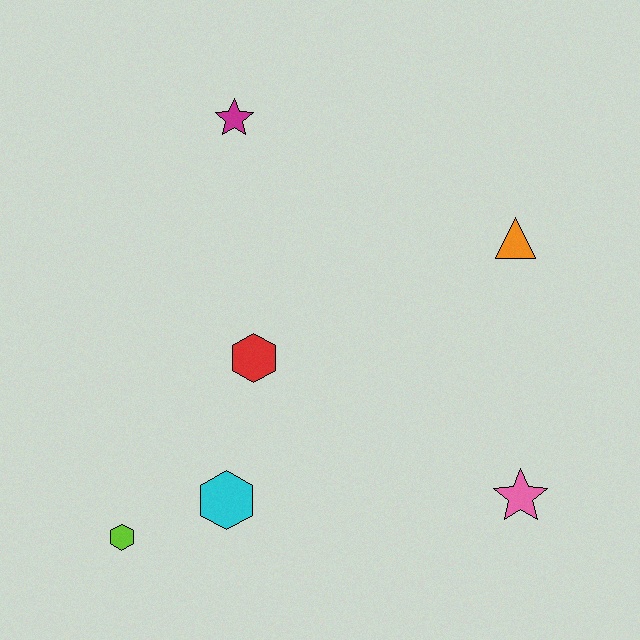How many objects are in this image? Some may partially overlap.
There are 6 objects.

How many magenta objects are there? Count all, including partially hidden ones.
There is 1 magenta object.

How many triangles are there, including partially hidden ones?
There is 1 triangle.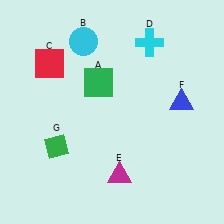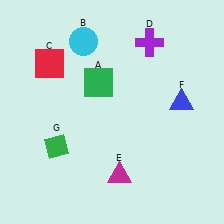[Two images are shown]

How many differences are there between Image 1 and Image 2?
There is 1 difference between the two images.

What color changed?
The cross (D) changed from cyan in Image 1 to purple in Image 2.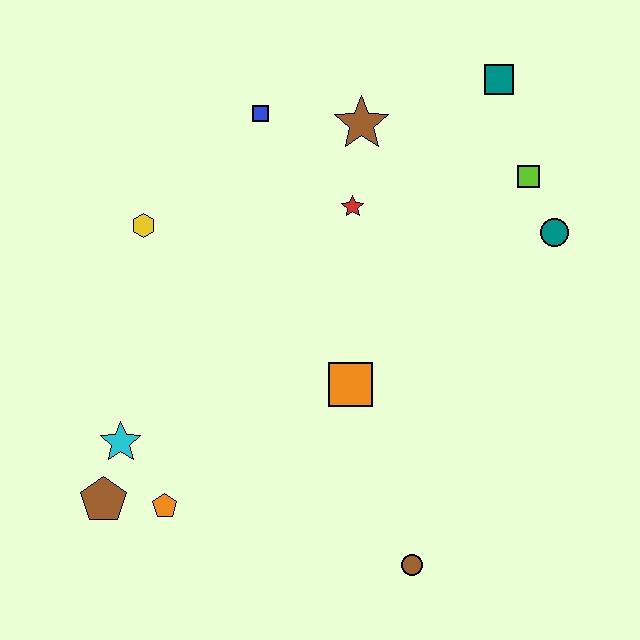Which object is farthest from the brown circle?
The teal square is farthest from the brown circle.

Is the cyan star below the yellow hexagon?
Yes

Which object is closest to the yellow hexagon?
The blue square is closest to the yellow hexagon.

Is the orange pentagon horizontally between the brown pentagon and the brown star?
Yes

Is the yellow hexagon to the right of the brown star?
No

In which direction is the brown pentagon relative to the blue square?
The brown pentagon is below the blue square.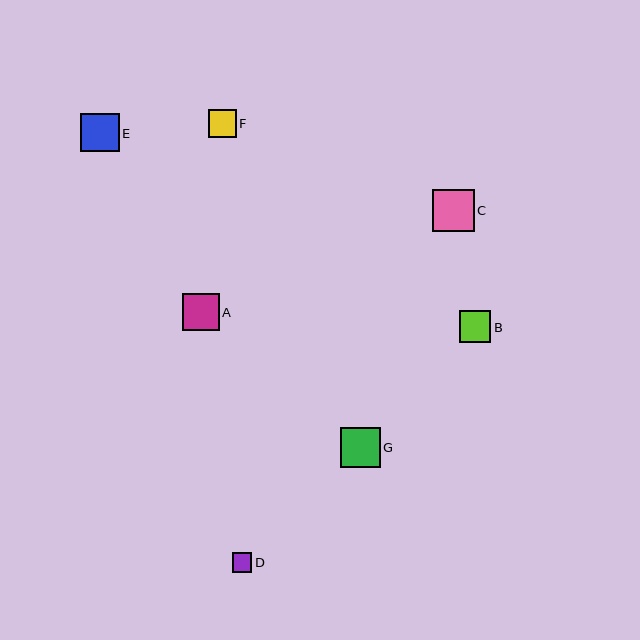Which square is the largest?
Square C is the largest with a size of approximately 42 pixels.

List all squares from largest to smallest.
From largest to smallest: C, G, E, A, B, F, D.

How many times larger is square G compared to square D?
Square G is approximately 2.0 times the size of square D.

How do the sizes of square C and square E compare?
Square C and square E are approximately the same size.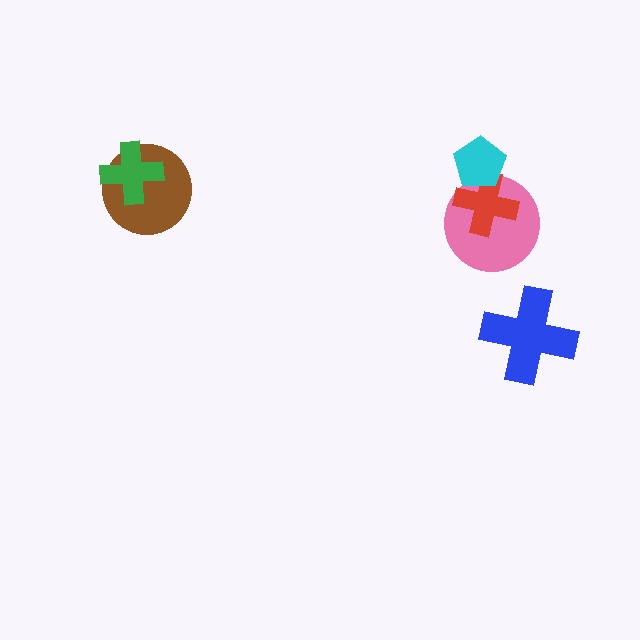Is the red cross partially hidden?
Yes, it is partially covered by another shape.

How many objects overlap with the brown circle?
1 object overlaps with the brown circle.